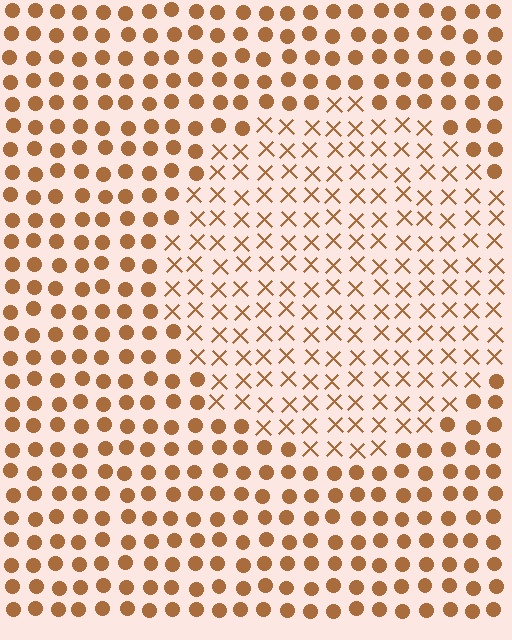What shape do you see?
I see a circle.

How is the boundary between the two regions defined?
The boundary is defined by a change in element shape: X marks inside vs. circles outside. All elements share the same color and spacing.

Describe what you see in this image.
The image is filled with small brown elements arranged in a uniform grid. A circle-shaped region contains X marks, while the surrounding area contains circles. The boundary is defined purely by the change in element shape.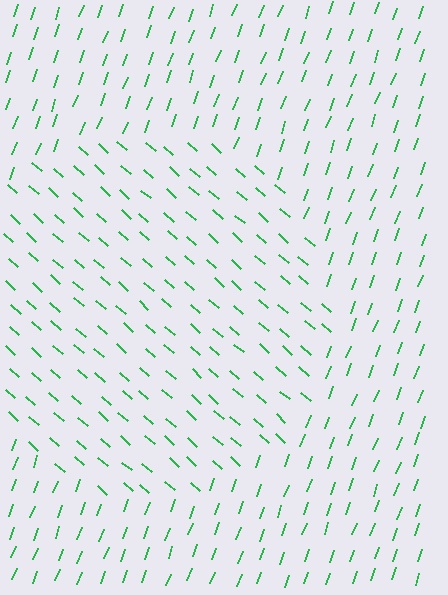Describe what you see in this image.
The image is filled with small green line segments. A circle region in the image has lines oriented differently from the surrounding lines, creating a visible texture boundary.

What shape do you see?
I see a circle.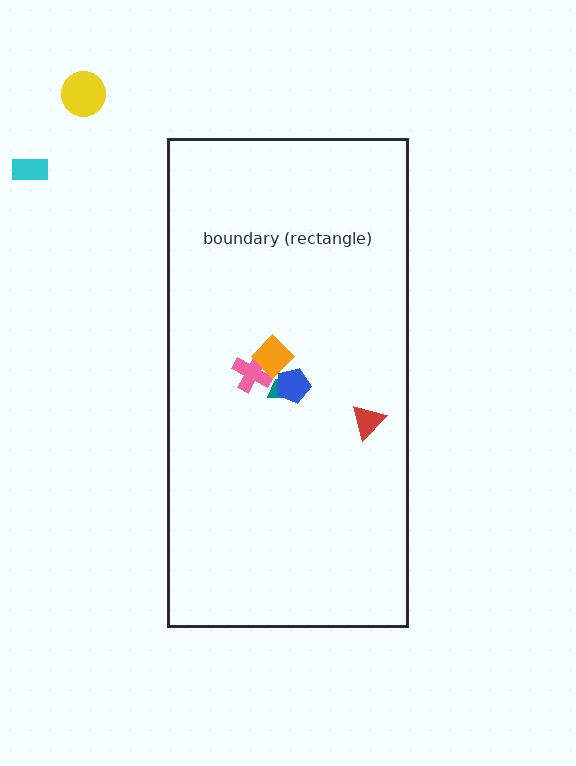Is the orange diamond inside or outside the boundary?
Inside.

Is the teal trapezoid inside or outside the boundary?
Inside.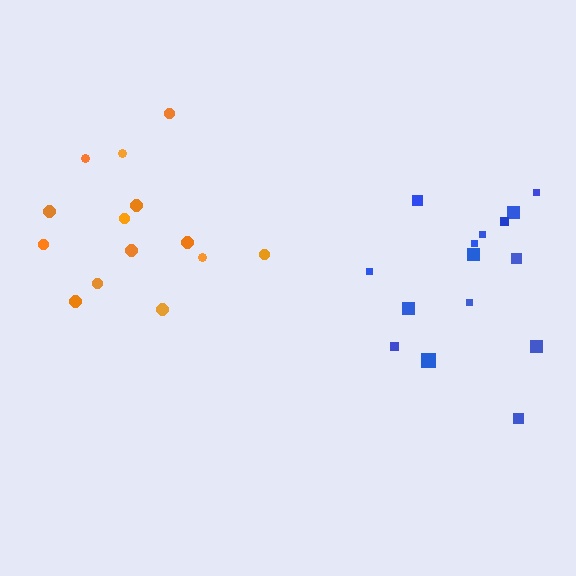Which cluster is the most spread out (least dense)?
Orange.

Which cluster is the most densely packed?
Blue.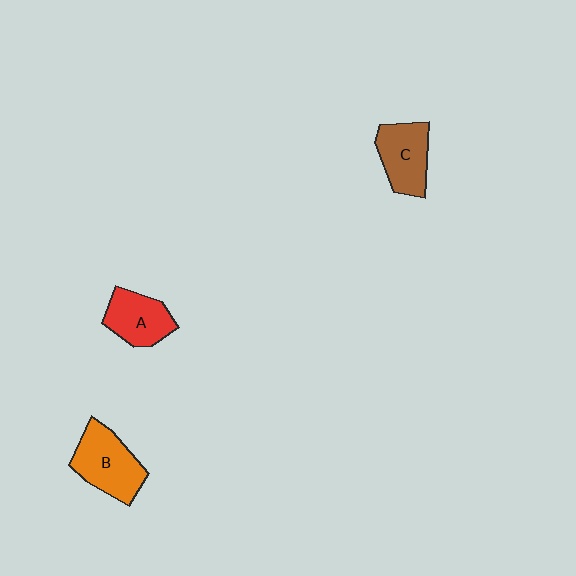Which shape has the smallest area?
Shape A (red).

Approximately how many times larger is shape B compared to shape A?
Approximately 1.3 times.